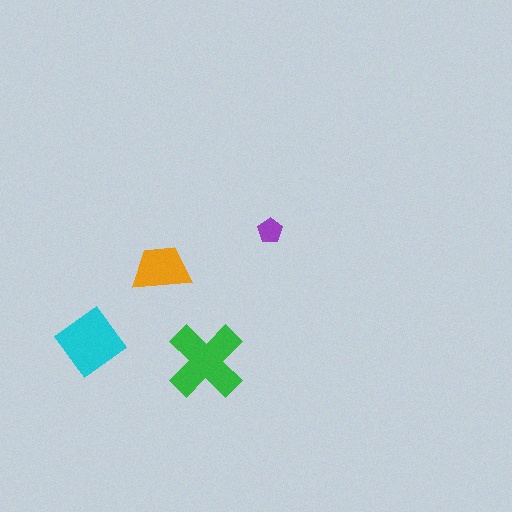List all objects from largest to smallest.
The green cross, the cyan diamond, the orange trapezoid, the purple pentagon.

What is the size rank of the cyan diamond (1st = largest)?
2nd.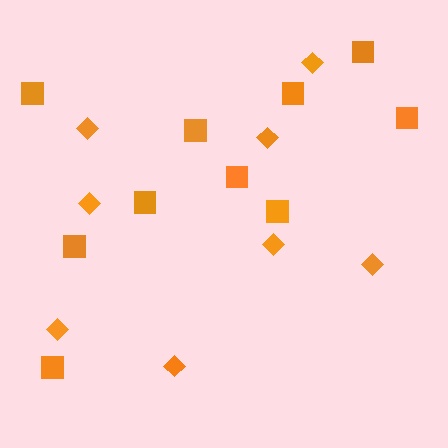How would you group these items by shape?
There are 2 groups: one group of squares (10) and one group of diamonds (8).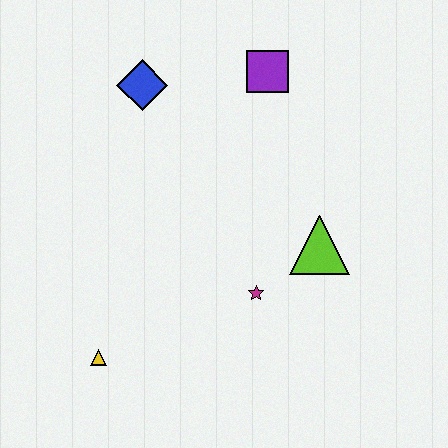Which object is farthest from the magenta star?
The blue diamond is farthest from the magenta star.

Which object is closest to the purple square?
The blue diamond is closest to the purple square.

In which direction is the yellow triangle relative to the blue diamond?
The yellow triangle is below the blue diamond.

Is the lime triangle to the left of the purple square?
No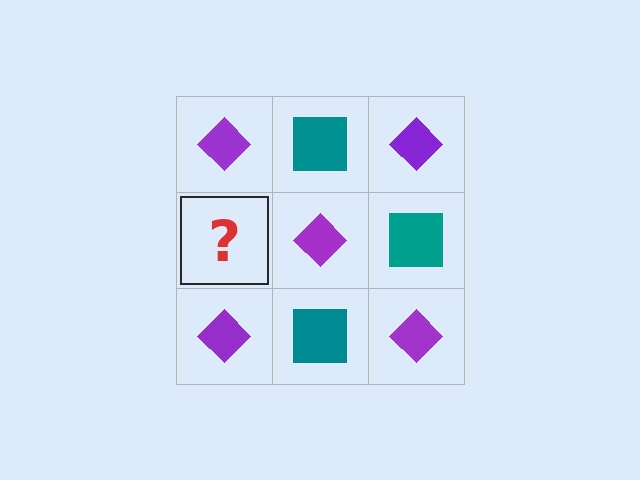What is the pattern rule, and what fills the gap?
The rule is that it alternates purple diamond and teal square in a checkerboard pattern. The gap should be filled with a teal square.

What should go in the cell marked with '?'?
The missing cell should contain a teal square.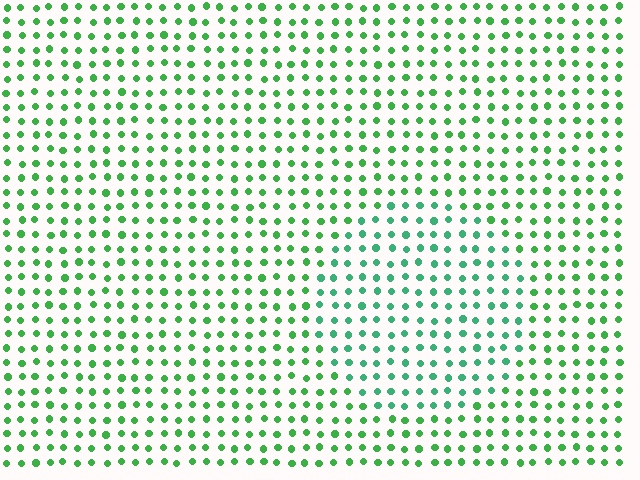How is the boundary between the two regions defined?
The boundary is defined purely by a slight shift in hue (about 26 degrees). Spacing, size, and orientation are identical on both sides.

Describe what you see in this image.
The image is filled with small green elements in a uniform arrangement. A circle-shaped region is visible where the elements are tinted to a slightly different hue, forming a subtle color boundary.